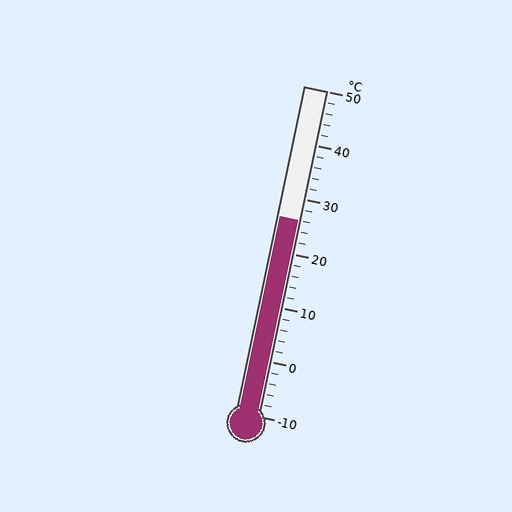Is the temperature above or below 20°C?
The temperature is above 20°C.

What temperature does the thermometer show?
The thermometer shows approximately 26°C.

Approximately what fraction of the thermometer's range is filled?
The thermometer is filled to approximately 60% of its range.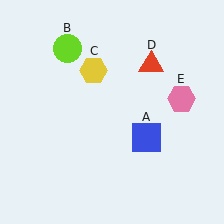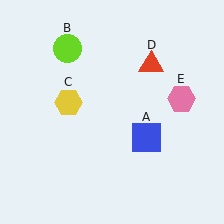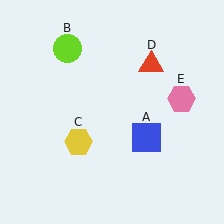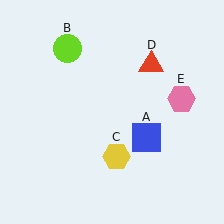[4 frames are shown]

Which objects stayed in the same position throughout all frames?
Blue square (object A) and lime circle (object B) and red triangle (object D) and pink hexagon (object E) remained stationary.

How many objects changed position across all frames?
1 object changed position: yellow hexagon (object C).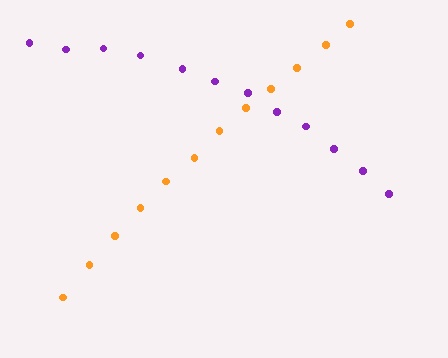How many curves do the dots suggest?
There are 2 distinct paths.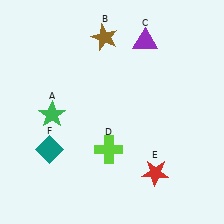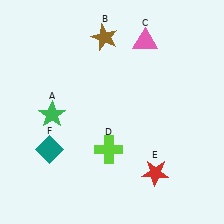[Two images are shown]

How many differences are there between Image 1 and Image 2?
There is 1 difference between the two images.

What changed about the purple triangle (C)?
In Image 1, C is purple. In Image 2, it changed to pink.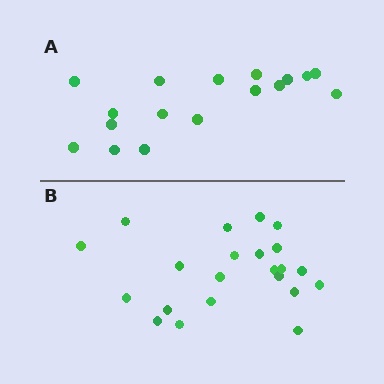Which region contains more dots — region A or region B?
Region B (the bottom region) has more dots.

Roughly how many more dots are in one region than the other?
Region B has about 5 more dots than region A.